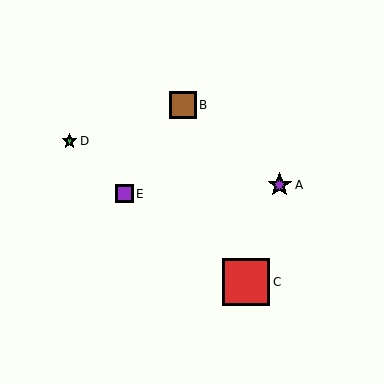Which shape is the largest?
The red square (labeled C) is the largest.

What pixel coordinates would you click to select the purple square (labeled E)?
Click at (124, 194) to select the purple square E.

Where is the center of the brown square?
The center of the brown square is at (183, 105).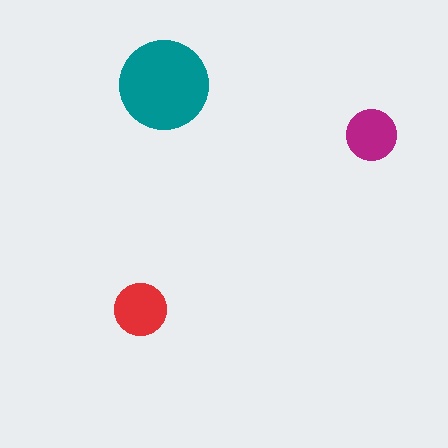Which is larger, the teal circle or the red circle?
The teal one.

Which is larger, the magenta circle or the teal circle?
The teal one.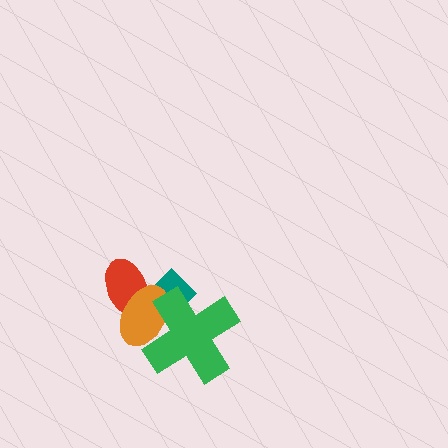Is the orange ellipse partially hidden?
Yes, it is partially covered by another shape.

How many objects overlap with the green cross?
2 objects overlap with the green cross.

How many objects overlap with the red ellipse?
2 objects overlap with the red ellipse.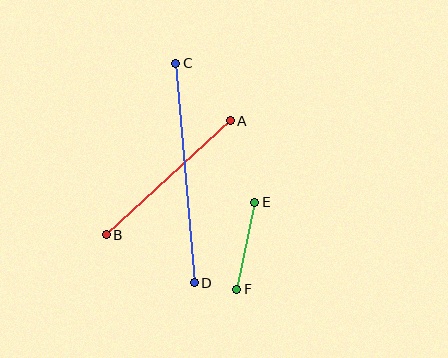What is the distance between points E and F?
The distance is approximately 89 pixels.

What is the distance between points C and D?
The distance is approximately 220 pixels.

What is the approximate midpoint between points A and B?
The midpoint is at approximately (168, 178) pixels.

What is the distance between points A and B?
The distance is approximately 168 pixels.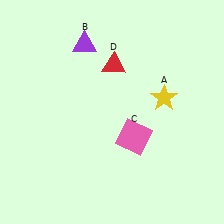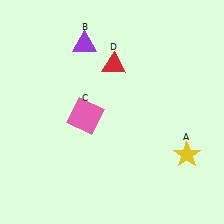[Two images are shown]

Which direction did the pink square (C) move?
The pink square (C) moved left.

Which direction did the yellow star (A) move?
The yellow star (A) moved down.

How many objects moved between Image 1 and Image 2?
2 objects moved between the two images.